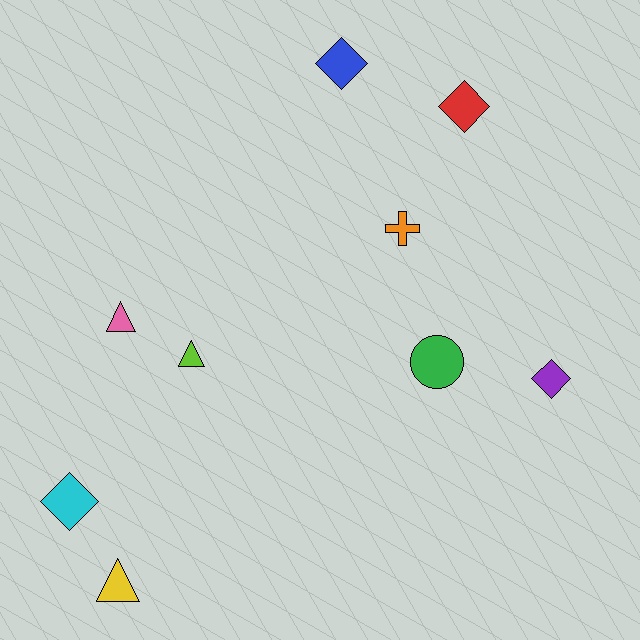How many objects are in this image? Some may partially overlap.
There are 9 objects.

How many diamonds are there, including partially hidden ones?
There are 4 diamonds.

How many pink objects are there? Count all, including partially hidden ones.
There is 1 pink object.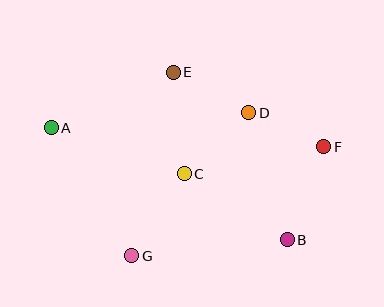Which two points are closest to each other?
Points D and F are closest to each other.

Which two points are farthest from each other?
Points A and F are farthest from each other.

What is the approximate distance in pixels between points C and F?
The distance between C and F is approximately 142 pixels.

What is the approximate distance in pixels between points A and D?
The distance between A and D is approximately 198 pixels.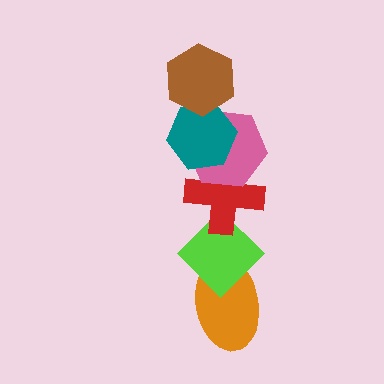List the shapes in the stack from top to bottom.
From top to bottom: the brown hexagon, the teal hexagon, the pink hexagon, the red cross, the lime diamond, the orange ellipse.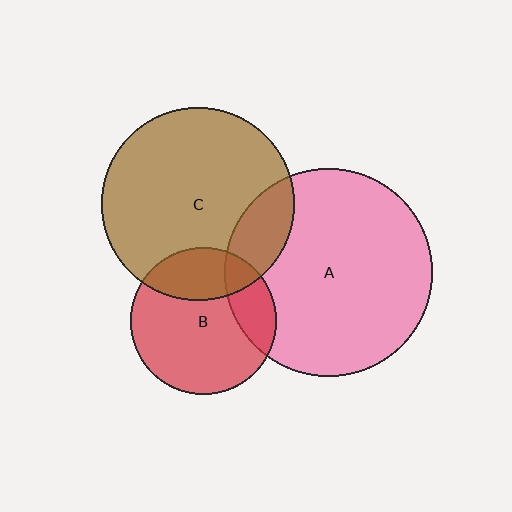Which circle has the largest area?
Circle A (pink).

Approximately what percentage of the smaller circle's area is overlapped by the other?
Approximately 20%.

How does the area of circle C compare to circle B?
Approximately 1.7 times.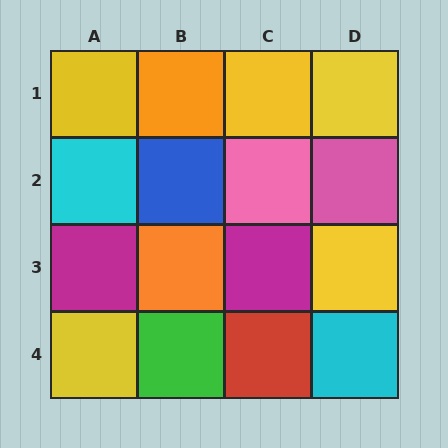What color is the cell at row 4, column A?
Yellow.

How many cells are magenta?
2 cells are magenta.